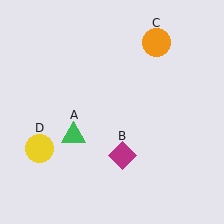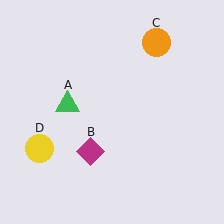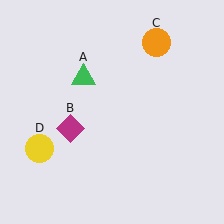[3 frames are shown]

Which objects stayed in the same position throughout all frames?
Orange circle (object C) and yellow circle (object D) remained stationary.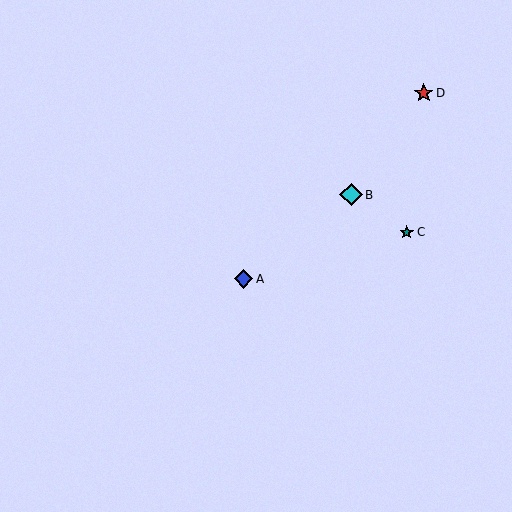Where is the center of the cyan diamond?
The center of the cyan diamond is at (351, 195).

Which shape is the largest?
The cyan diamond (labeled B) is the largest.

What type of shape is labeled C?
Shape C is a teal star.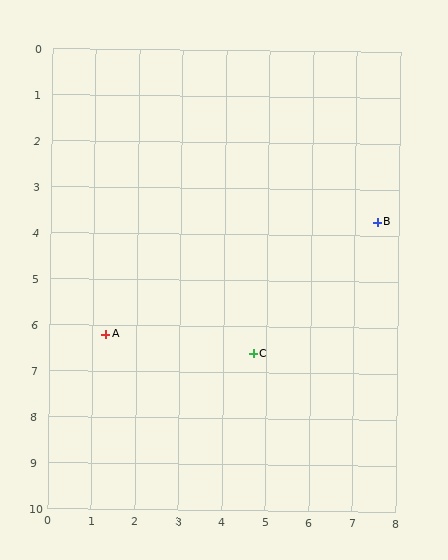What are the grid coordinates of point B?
Point B is at approximately (7.5, 3.7).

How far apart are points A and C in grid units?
Points A and C are about 3.4 grid units apart.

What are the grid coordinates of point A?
Point A is at approximately (1.3, 6.2).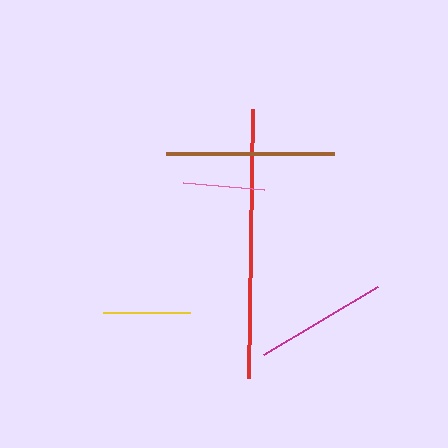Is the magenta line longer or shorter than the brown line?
The brown line is longer than the magenta line.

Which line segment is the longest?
The red line is the longest at approximately 269 pixels.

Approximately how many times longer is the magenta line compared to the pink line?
The magenta line is approximately 1.6 times the length of the pink line.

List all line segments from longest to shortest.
From longest to shortest: red, brown, magenta, yellow, pink.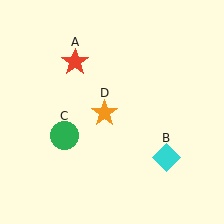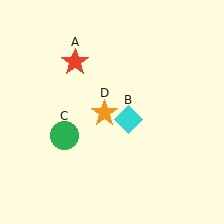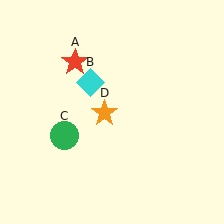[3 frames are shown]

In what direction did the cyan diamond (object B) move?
The cyan diamond (object B) moved up and to the left.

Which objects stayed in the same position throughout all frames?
Red star (object A) and green circle (object C) and orange star (object D) remained stationary.